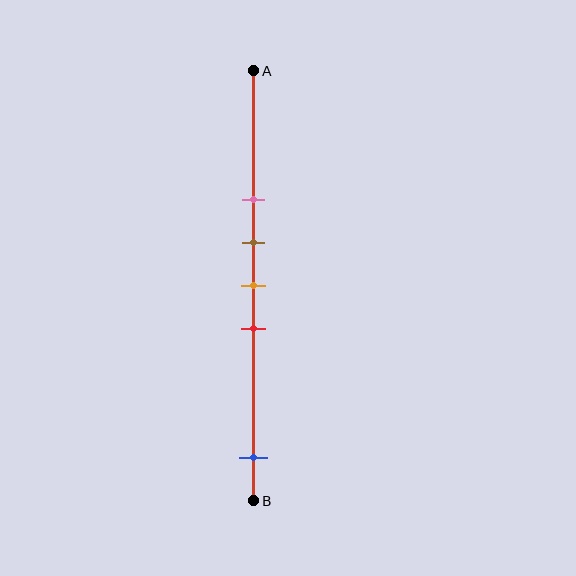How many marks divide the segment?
There are 5 marks dividing the segment.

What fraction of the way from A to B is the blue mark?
The blue mark is approximately 90% (0.9) of the way from A to B.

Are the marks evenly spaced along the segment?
No, the marks are not evenly spaced.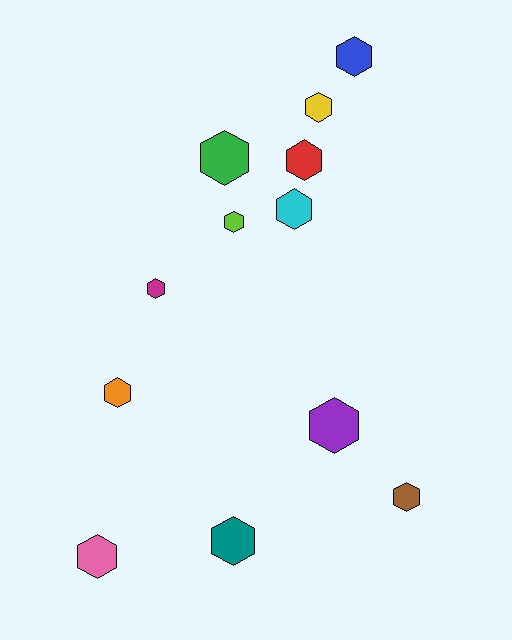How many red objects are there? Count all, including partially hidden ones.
There is 1 red object.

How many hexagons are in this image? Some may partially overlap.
There are 12 hexagons.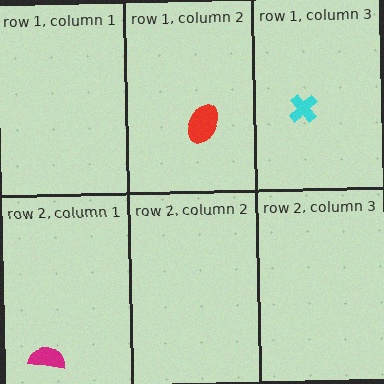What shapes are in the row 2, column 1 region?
The magenta semicircle.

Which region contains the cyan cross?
The row 1, column 3 region.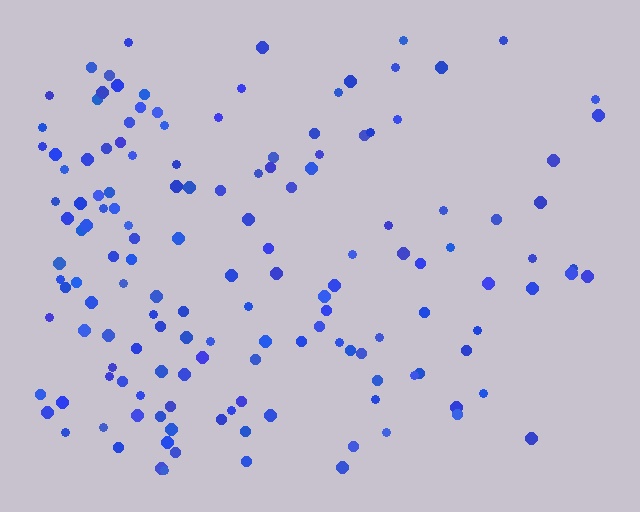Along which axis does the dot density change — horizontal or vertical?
Horizontal.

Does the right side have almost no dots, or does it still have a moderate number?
Still a moderate number, just noticeably fewer than the left.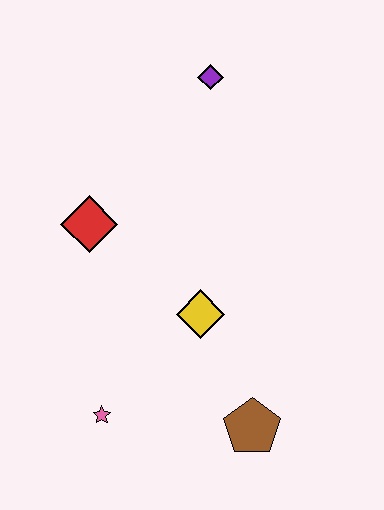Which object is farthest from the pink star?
The purple diamond is farthest from the pink star.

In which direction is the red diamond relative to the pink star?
The red diamond is above the pink star.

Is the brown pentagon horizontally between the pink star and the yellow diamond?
No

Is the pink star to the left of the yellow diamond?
Yes